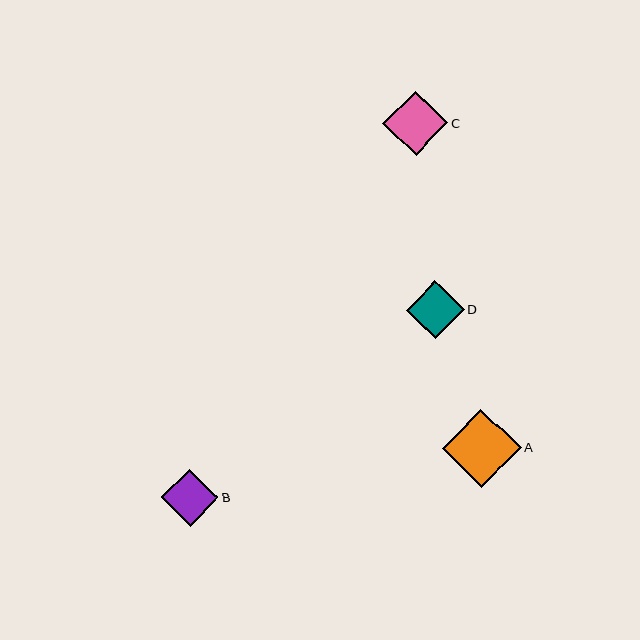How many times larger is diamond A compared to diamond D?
Diamond A is approximately 1.4 times the size of diamond D.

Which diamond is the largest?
Diamond A is the largest with a size of approximately 79 pixels.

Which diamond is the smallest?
Diamond B is the smallest with a size of approximately 57 pixels.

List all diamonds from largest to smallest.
From largest to smallest: A, C, D, B.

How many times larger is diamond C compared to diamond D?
Diamond C is approximately 1.1 times the size of diamond D.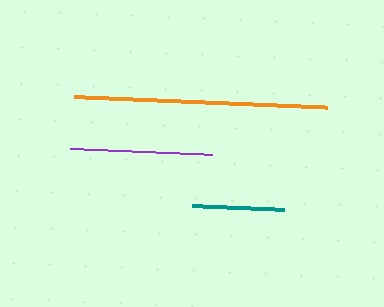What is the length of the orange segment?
The orange segment is approximately 253 pixels long.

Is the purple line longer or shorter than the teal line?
The purple line is longer than the teal line.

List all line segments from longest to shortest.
From longest to shortest: orange, purple, teal.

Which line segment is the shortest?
The teal line is the shortest at approximately 92 pixels.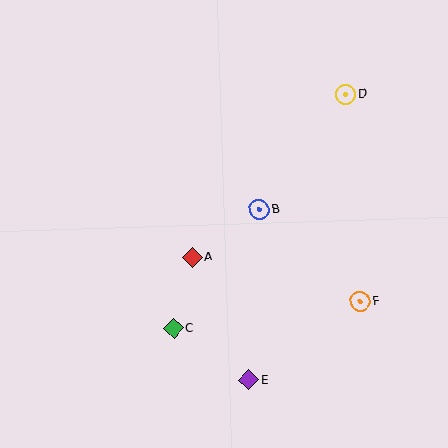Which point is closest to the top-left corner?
Point A is closest to the top-left corner.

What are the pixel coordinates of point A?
Point A is at (192, 257).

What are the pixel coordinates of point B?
Point B is at (259, 210).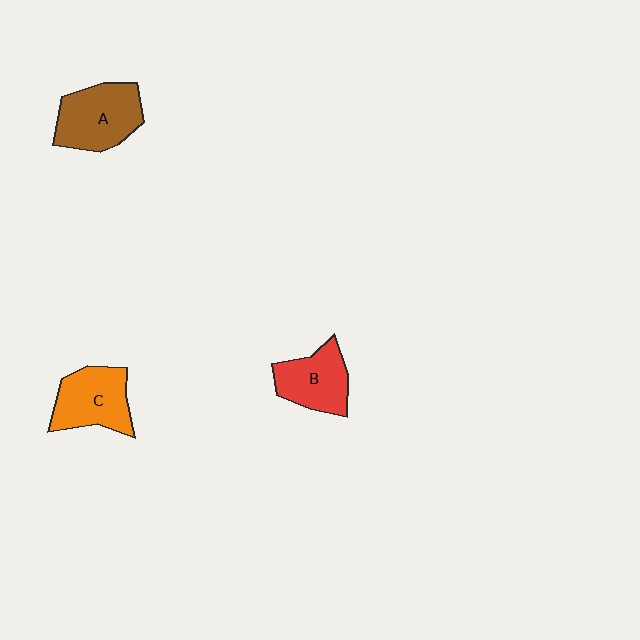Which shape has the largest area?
Shape A (brown).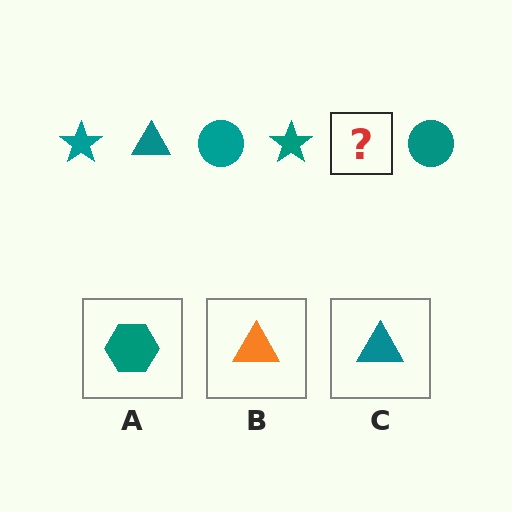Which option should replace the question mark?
Option C.